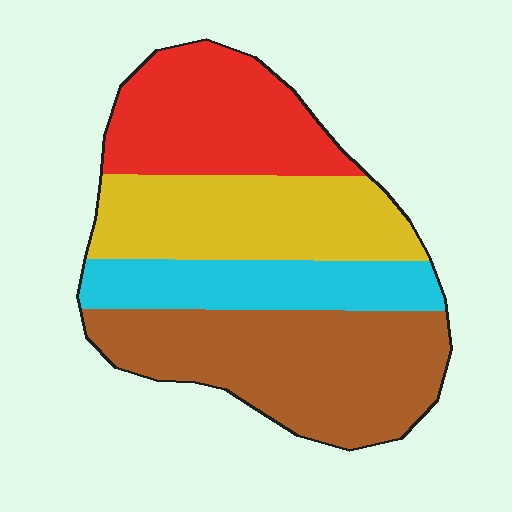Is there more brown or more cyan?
Brown.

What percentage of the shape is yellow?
Yellow takes up between a quarter and a half of the shape.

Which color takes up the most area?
Brown, at roughly 35%.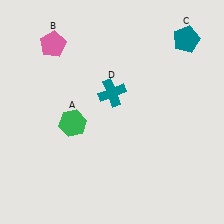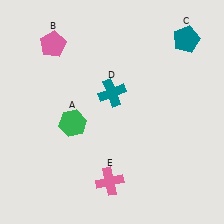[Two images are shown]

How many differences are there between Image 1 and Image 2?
There is 1 difference between the two images.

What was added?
A pink cross (E) was added in Image 2.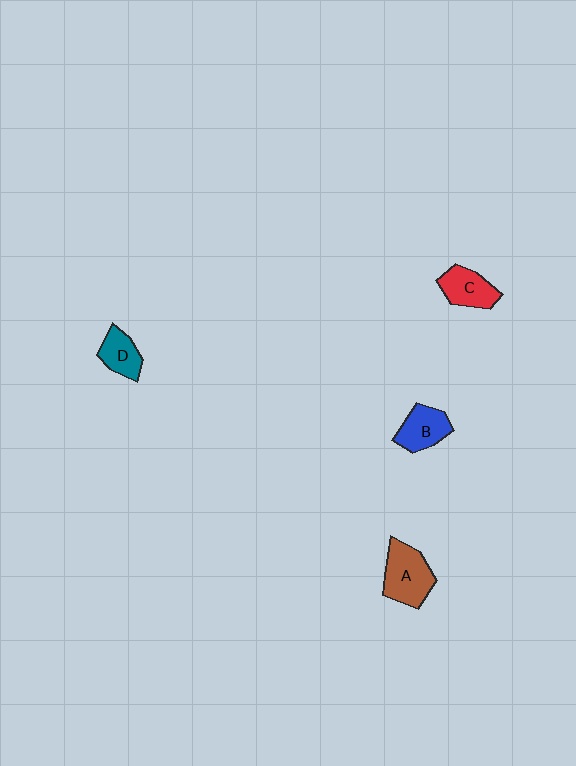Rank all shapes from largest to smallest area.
From largest to smallest: A (brown), B (blue), C (red), D (teal).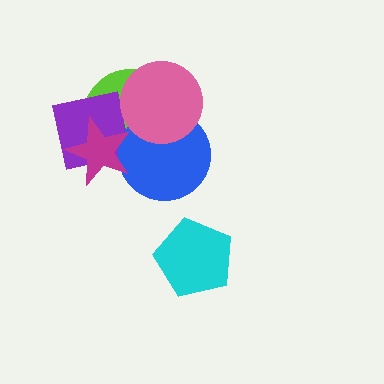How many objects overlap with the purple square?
4 objects overlap with the purple square.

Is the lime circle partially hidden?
Yes, it is partially covered by another shape.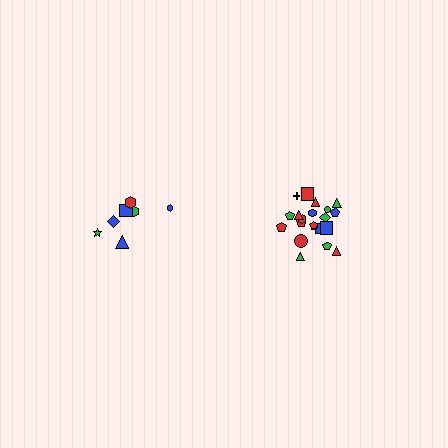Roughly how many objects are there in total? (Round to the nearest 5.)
Roughly 30 objects in total.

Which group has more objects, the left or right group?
The right group.